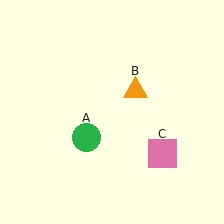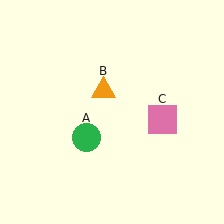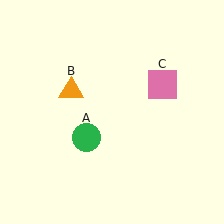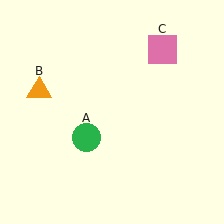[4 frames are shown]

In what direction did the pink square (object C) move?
The pink square (object C) moved up.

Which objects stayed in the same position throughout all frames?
Green circle (object A) remained stationary.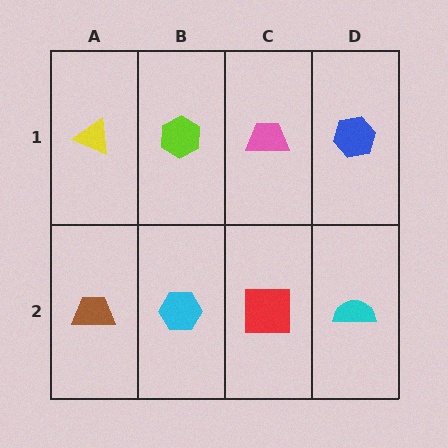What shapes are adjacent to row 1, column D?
A cyan semicircle (row 2, column D), a pink trapezoid (row 1, column C).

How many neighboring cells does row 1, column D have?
2.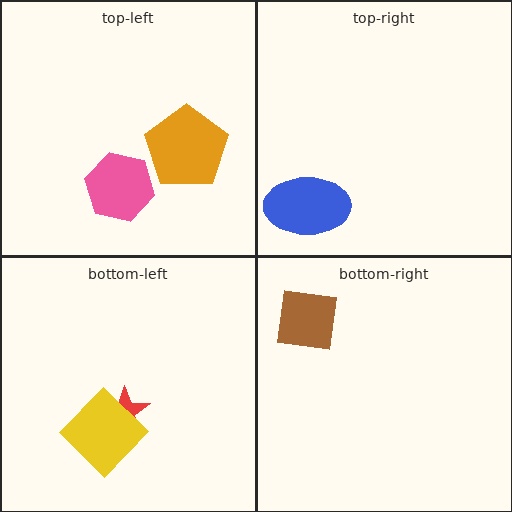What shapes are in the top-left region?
The pink hexagon, the orange pentagon.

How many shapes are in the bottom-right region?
1.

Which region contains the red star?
The bottom-left region.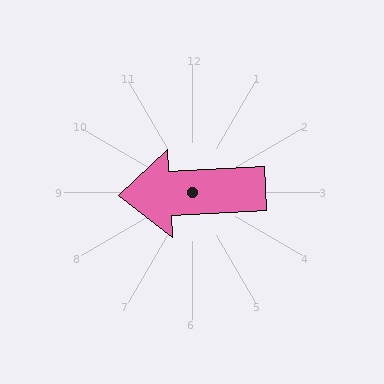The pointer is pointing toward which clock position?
Roughly 9 o'clock.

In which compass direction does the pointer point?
West.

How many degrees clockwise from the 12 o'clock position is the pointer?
Approximately 267 degrees.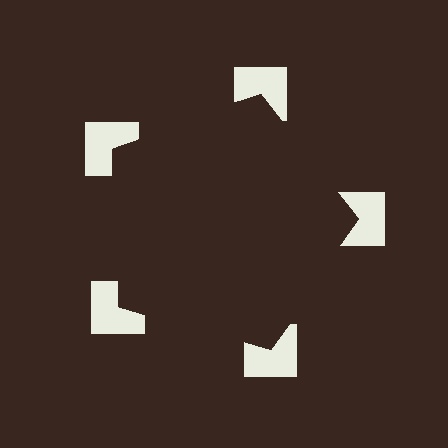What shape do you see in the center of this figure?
An illusory pentagon — its edges are inferred from the aligned wedge cuts in the notched squares, not physically drawn.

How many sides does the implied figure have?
5 sides.